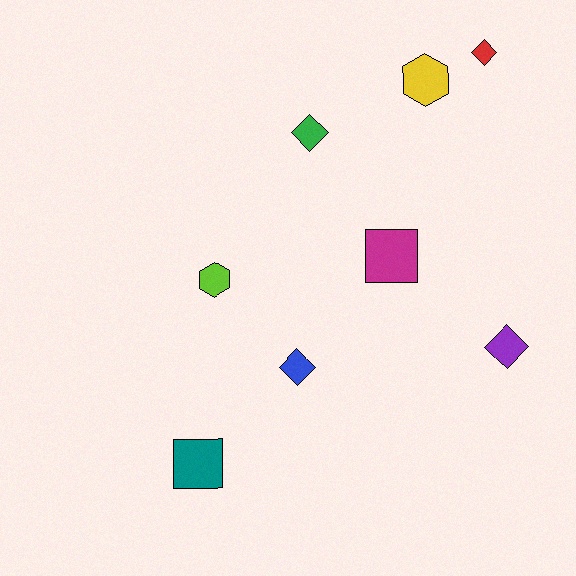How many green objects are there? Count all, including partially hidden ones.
There is 1 green object.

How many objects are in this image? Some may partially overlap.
There are 8 objects.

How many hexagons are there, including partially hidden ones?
There are 2 hexagons.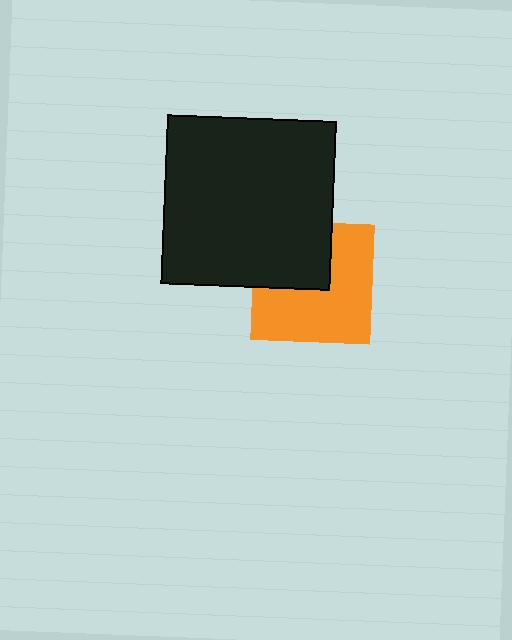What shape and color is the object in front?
The object in front is a black square.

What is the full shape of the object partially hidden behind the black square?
The partially hidden object is an orange square.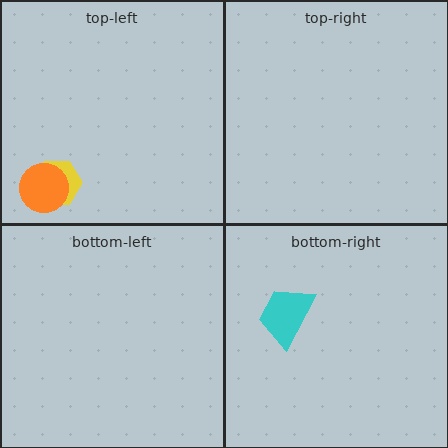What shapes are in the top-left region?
The yellow hexagon, the orange circle.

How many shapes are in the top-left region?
2.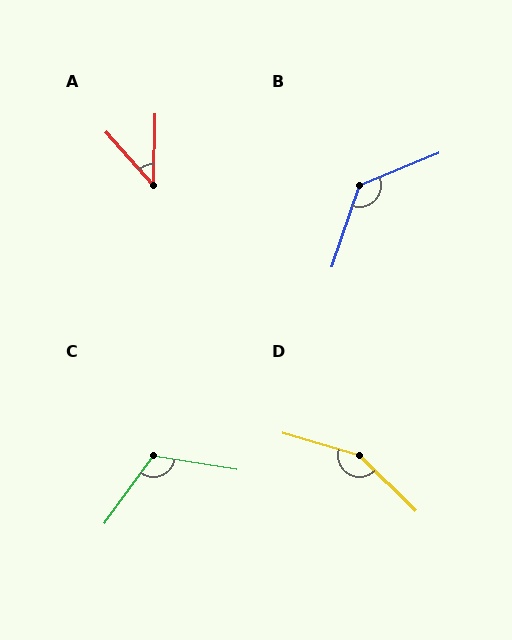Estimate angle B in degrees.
Approximately 131 degrees.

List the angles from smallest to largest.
A (43°), C (117°), B (131°), D (152°).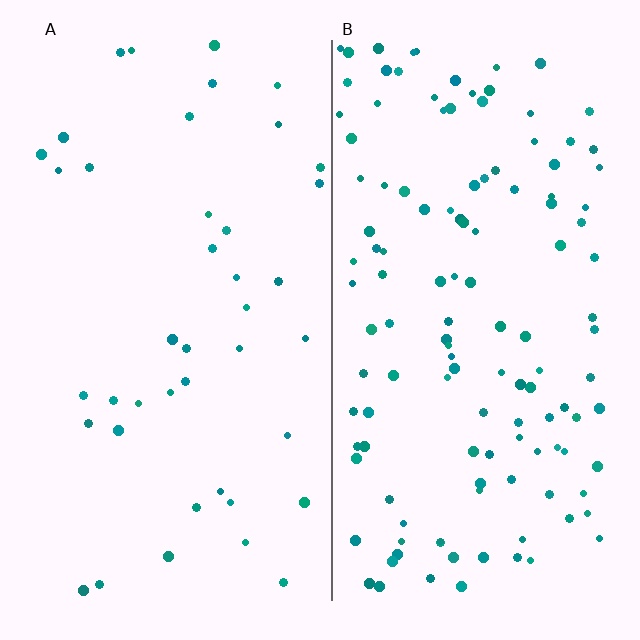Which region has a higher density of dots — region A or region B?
B (the right).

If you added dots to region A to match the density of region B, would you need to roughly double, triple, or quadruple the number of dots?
Approximately triple.